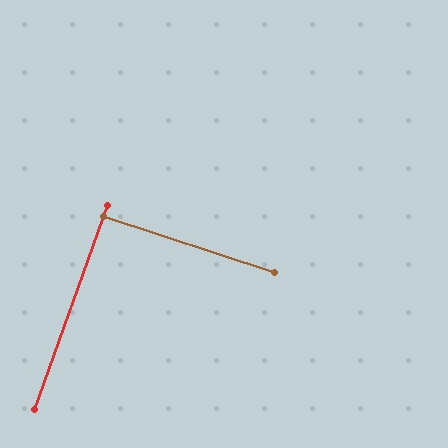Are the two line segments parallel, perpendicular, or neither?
Perpendicular — they meet at approximately 89°.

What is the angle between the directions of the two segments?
Approximately 89 degrees.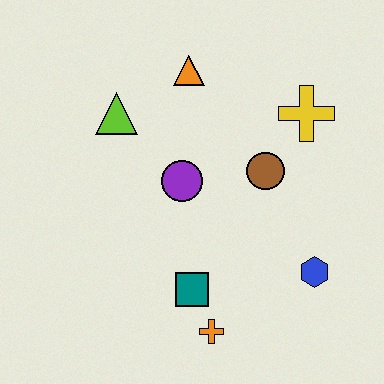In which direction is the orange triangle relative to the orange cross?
The orange triangle is above the orange cross.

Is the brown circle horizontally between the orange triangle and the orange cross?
No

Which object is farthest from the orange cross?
The orange triangle is farthest from the orange cross.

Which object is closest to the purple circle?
The brown circle is closest to the purple circle.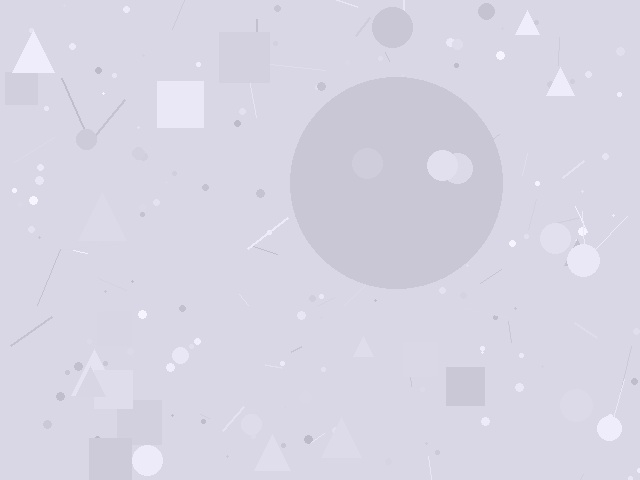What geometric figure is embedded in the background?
A circle is embedded in the background.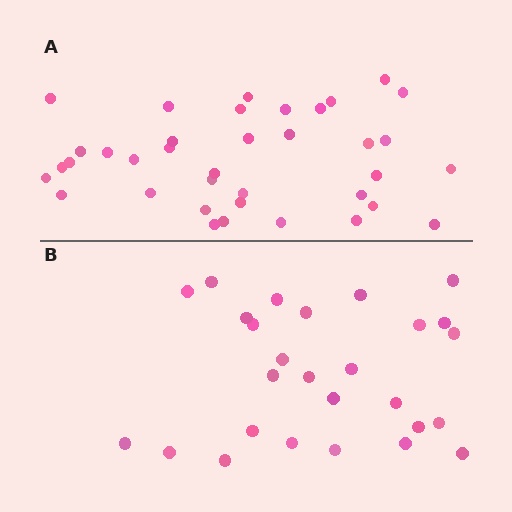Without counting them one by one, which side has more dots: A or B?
Region A (the top region) has more dots.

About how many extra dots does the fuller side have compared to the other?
Region A has roughly 10 or so more dots than region B.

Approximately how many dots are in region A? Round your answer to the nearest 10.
About 40 dots. (The exact count is 37, which rounds to 40.)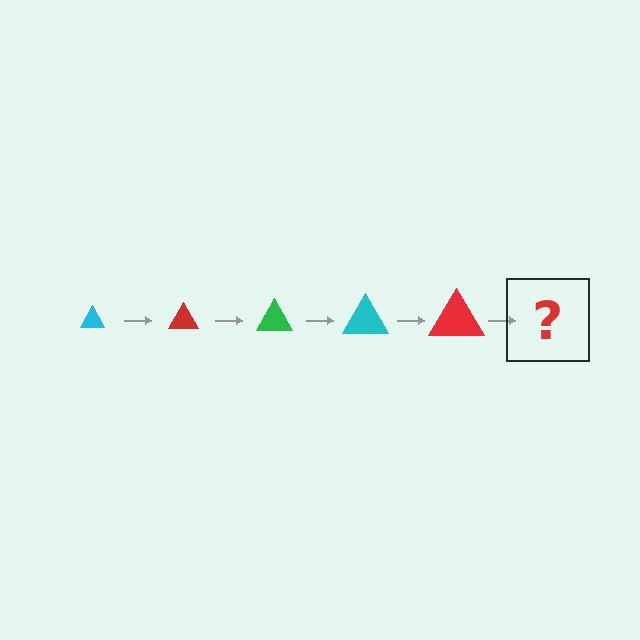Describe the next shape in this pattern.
It should be a green triangle, larger than the previous one.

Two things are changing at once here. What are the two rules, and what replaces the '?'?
The two rules are that the triangle grows larger each step and the color cycles through cyan, red, and green. The '?' should be a green triangle, larger than the previous one.